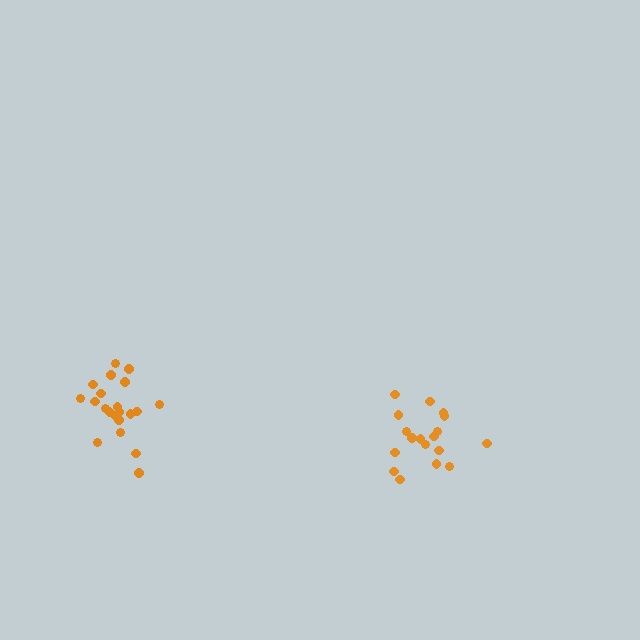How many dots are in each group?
Group 1: 18 dots, Group 2: 21 dots (39 total).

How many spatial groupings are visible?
There are 2 spatial groupings.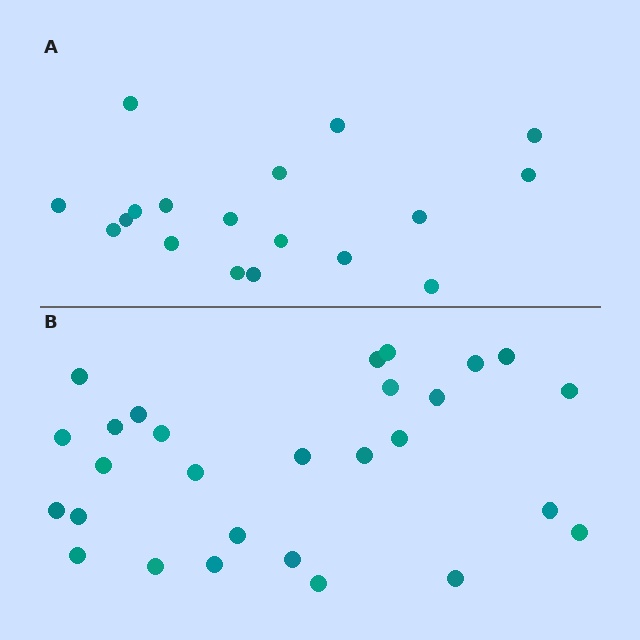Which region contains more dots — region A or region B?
Region B (the bottom region) has more dots.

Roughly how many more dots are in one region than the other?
Region B has roughly 10 or so more dots than region A.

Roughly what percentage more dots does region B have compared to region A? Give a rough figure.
About 55% more.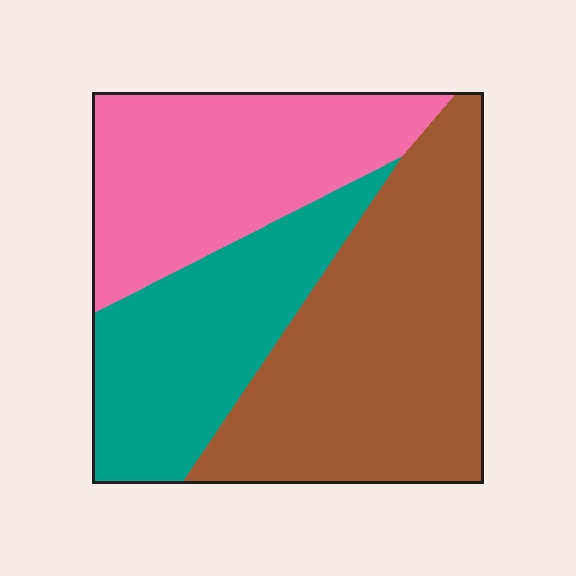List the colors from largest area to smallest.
From largest to smallest: brown, pink, teal.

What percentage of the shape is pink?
Pink covers 30% of the shape.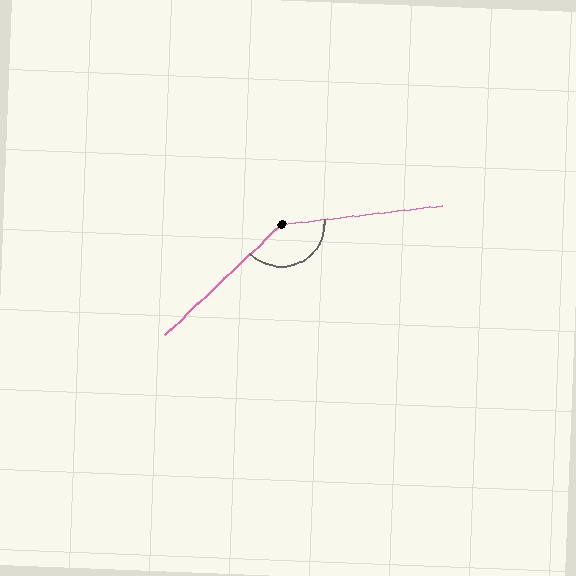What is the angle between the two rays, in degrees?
Approximately 143 degrees.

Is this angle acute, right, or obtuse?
It is obtuse.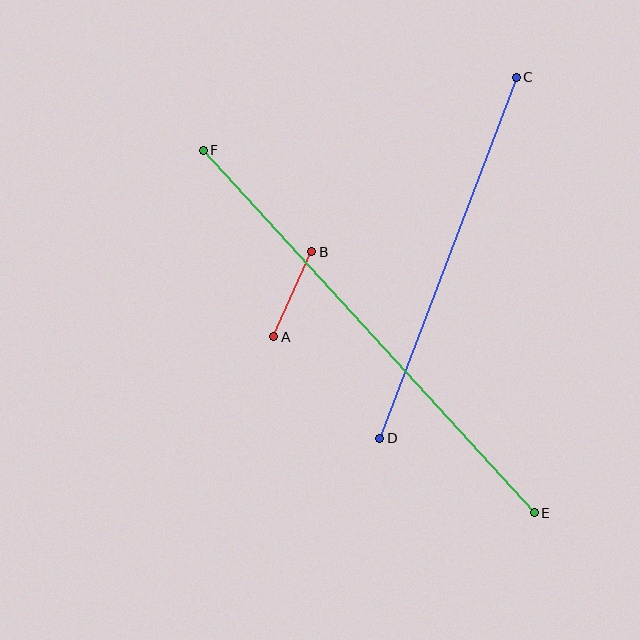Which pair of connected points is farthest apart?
Points E and F are farthest apart.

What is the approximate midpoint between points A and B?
The midpoint is at approximately (293, 294) pixels.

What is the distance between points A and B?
The distance is approximately 93 pixels.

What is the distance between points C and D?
The distance is approximately 386 pixels.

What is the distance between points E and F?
The distance is approximately 491 pixels.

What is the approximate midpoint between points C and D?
The midpoint is at approximately (448, 258) pixels.